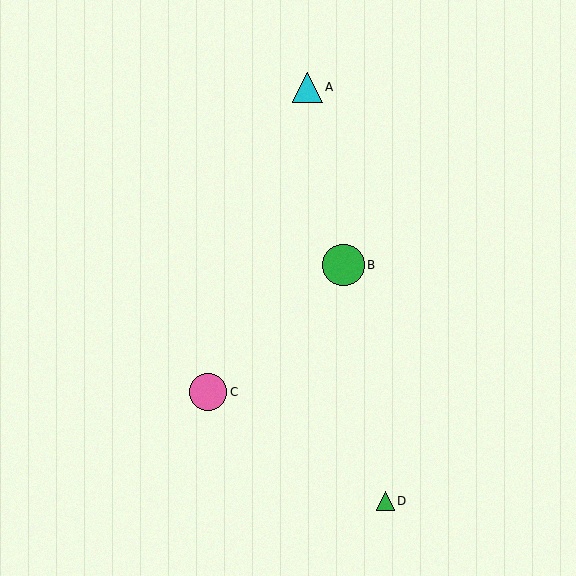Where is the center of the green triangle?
The center of the green triangle is at (385, 501).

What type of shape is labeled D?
Shape D is a green triangle.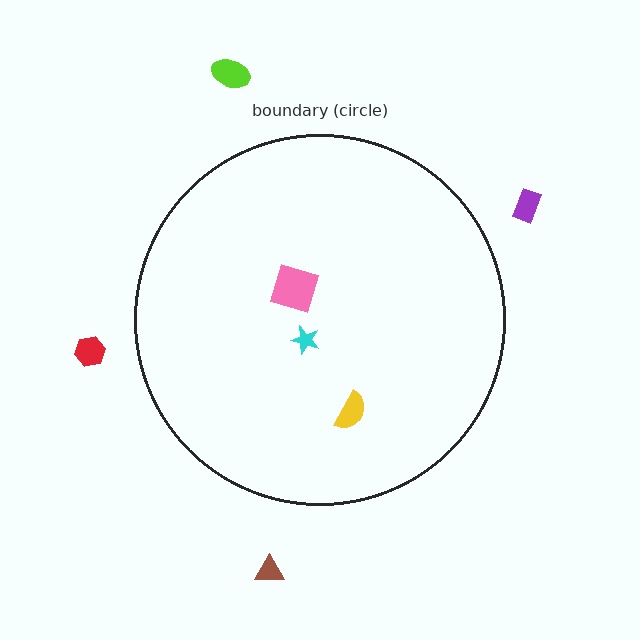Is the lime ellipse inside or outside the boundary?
Outside.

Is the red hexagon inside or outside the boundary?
Outside.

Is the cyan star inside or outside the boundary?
Inside.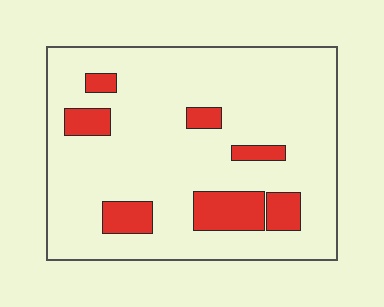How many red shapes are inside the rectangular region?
7.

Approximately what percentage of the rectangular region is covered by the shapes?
Approximately 15%.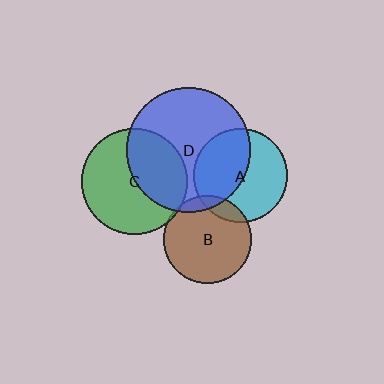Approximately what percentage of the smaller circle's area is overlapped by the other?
Approximately 10%.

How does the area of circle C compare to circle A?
Approximately 1.3 times.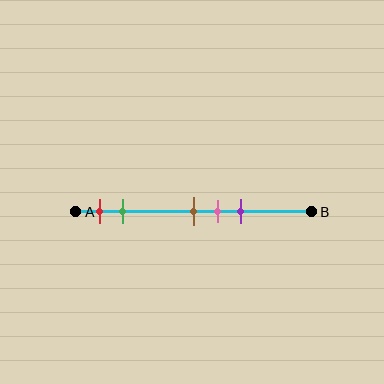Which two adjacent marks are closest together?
The brown and pink marks are the closest adjacent pair.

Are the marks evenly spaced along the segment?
No, the marks are not evenly spaced.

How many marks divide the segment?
There are 5 marks dividing the segment.